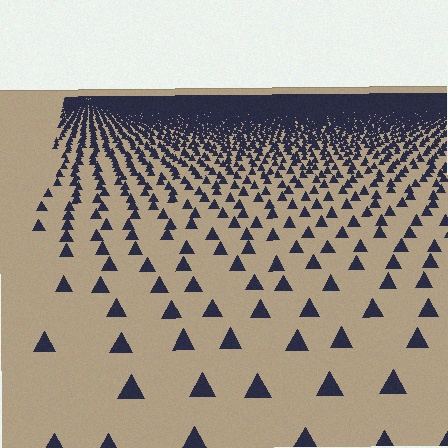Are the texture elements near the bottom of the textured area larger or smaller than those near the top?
Larger. Near the bottom, elements are closer to the viewer and appear at a bigger on-screen size.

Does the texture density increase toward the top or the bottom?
Density increases toward the top.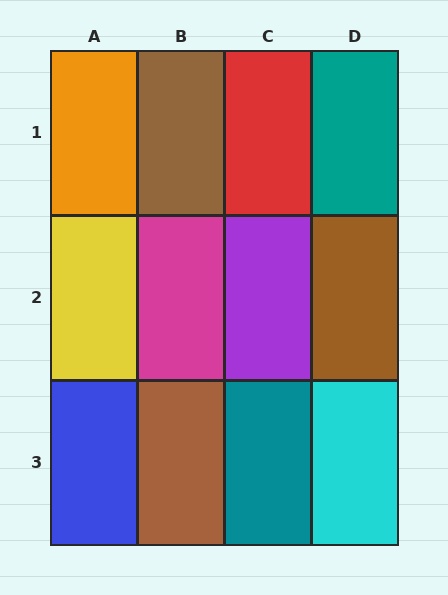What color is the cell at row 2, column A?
Yellow.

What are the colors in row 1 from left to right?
Orange, brown, red, teal.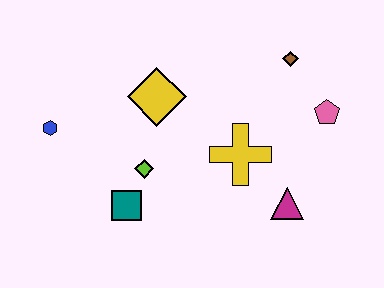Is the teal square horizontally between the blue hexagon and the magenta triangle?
Yes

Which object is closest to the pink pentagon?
The brown diamond is closest to the pink pentagon.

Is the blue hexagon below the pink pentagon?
Yes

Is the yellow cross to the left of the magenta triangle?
Yes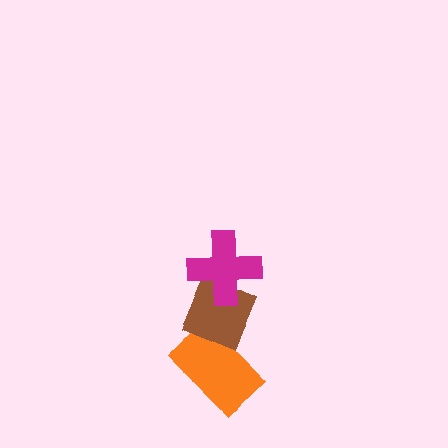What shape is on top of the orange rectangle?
The brown diamond is on top of the orange rectangle.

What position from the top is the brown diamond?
The brown diamond is 2nd from the top.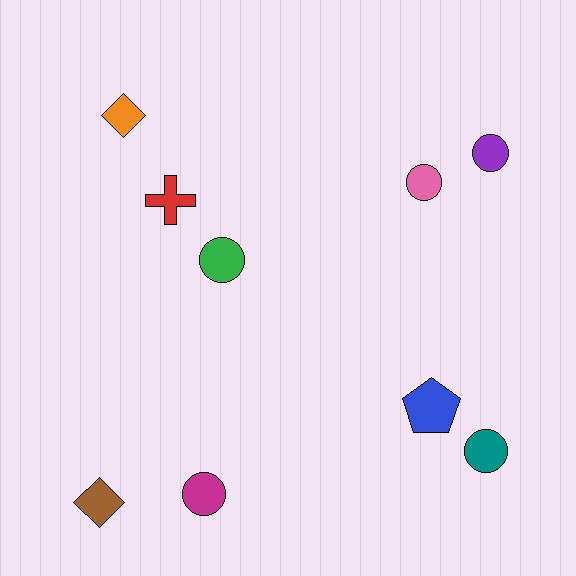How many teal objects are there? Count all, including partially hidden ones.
There is 1 teal object.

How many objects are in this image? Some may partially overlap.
There are 9 objects.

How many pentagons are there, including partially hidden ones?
There is 1 pentagon.